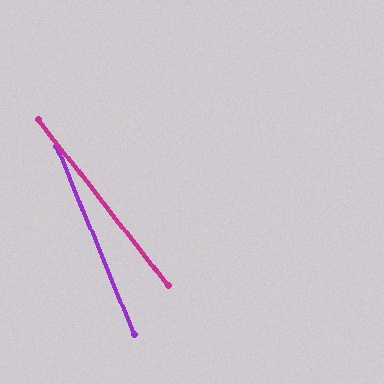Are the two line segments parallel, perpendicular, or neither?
Neither parallel nor perpendicular — they differ by about 16°.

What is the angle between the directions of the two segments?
Approximately 16 degrees.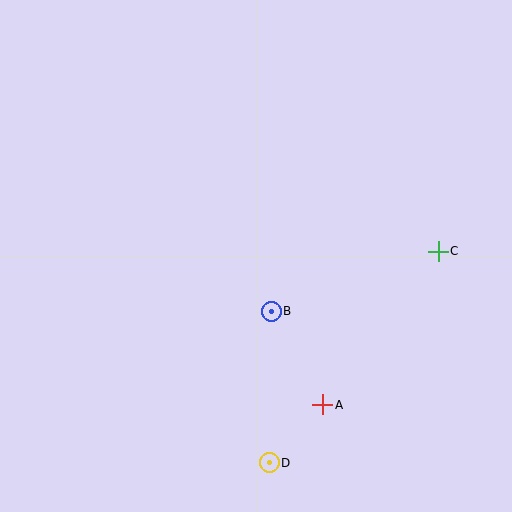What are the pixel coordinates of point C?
Point C is at (438, 251).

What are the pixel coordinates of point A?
Point A is at (323, 405).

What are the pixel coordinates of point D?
Point D is at (269, 463).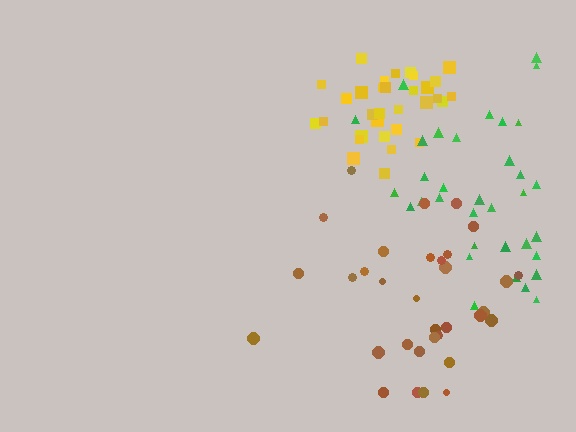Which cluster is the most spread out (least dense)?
Brown.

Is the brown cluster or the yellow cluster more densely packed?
Yellow.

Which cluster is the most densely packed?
Yellow.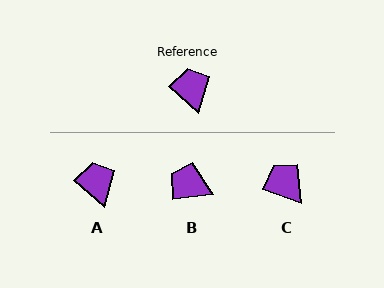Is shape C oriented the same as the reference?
No, it is off by about 22 degrees.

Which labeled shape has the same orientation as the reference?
A.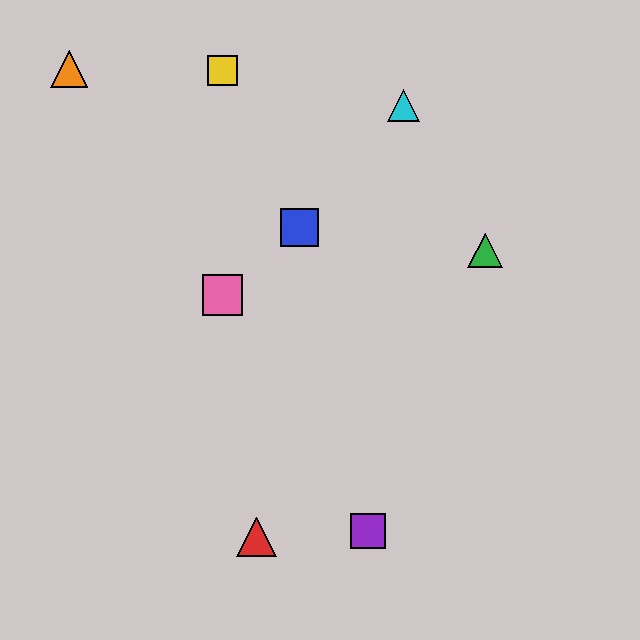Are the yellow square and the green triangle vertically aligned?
No, the yellow square is at x≈222 and the green triangle is at x≈485.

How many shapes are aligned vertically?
2 shapes (the yellow square, the pink square) are aligned vertically.